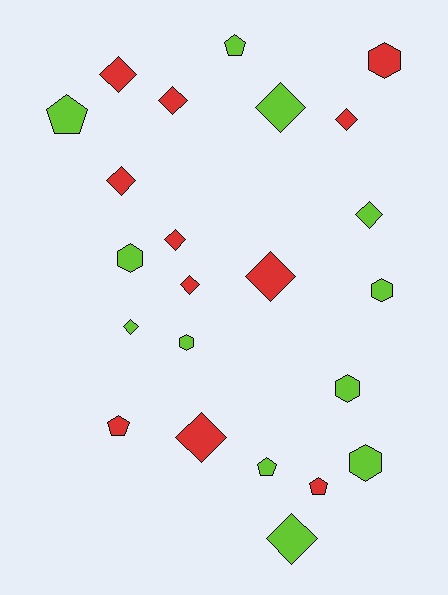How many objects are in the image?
There are 23 objects.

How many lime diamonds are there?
There are 4 lime diamonds.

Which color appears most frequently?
Lime, with 12 objects.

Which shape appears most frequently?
Diamond, with 12 objects.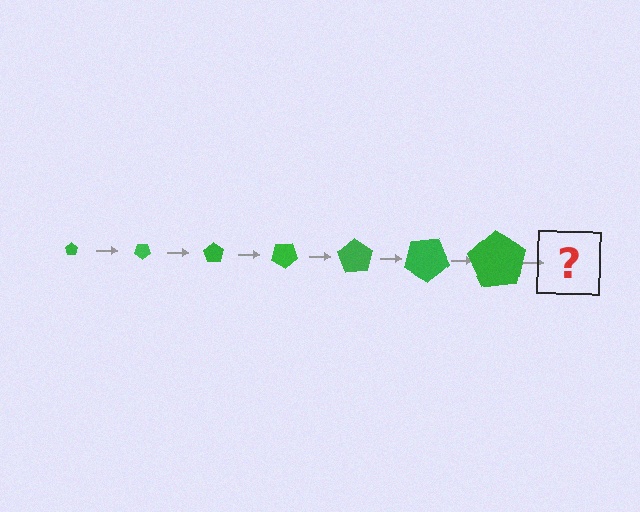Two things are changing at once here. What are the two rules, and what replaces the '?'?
The two rules are that the pentagon grows larger each step and it rotates 35 degrees each step. The '?' should be a pentagon, larger than the previous one and rotated 245 degrees from the start.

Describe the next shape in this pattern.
It should be a pentagon, larger than the previous one and rotated 245 degrees from the start.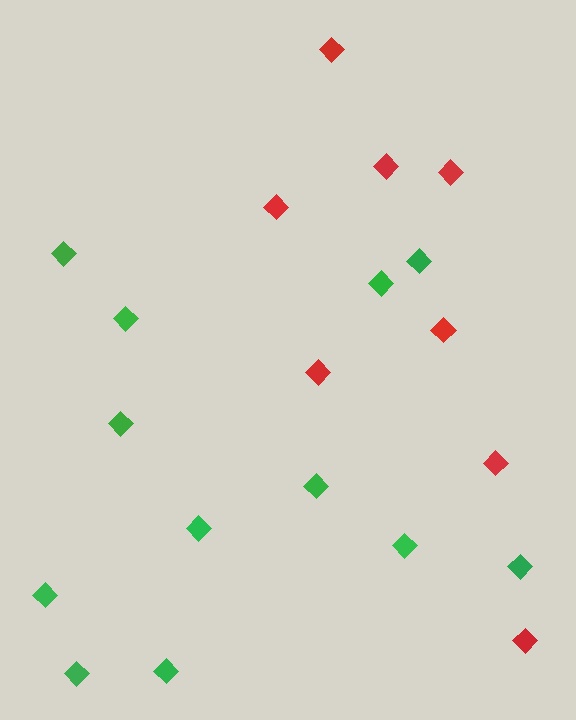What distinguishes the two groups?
There are 2 groups: one group of green diamonds (12) and one group of red diamonds (8).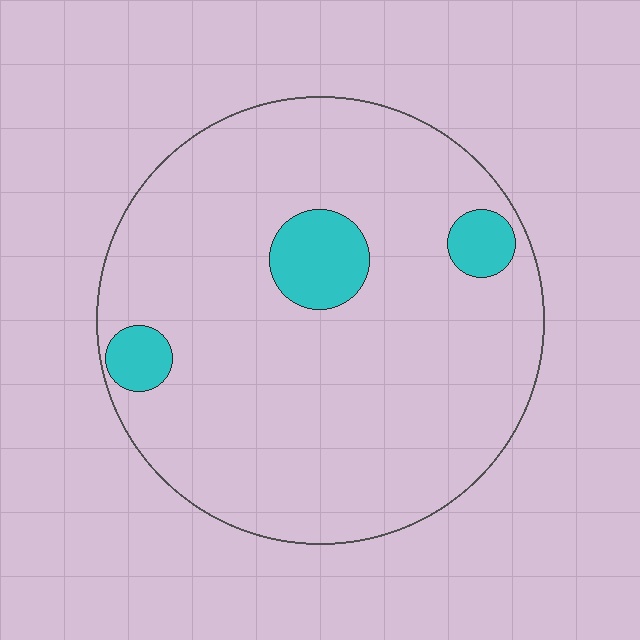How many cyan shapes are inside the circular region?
3.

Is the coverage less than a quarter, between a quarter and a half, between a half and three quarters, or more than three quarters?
Less than a quarter.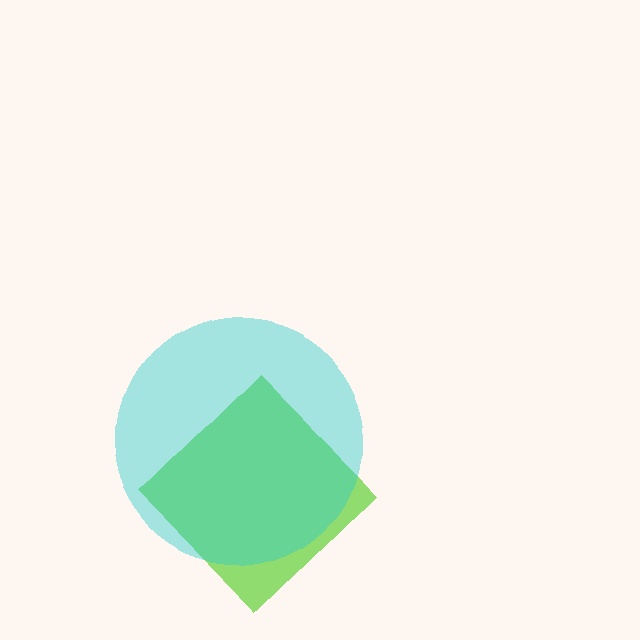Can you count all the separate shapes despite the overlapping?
Yes, there are 2 separate shapes.